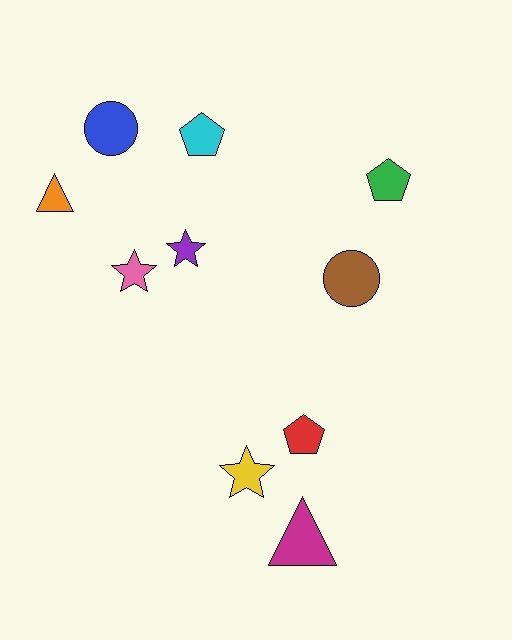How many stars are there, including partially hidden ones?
There are 3 stars.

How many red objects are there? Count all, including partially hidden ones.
There is 1 red object.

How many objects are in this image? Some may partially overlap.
There are 10 objects.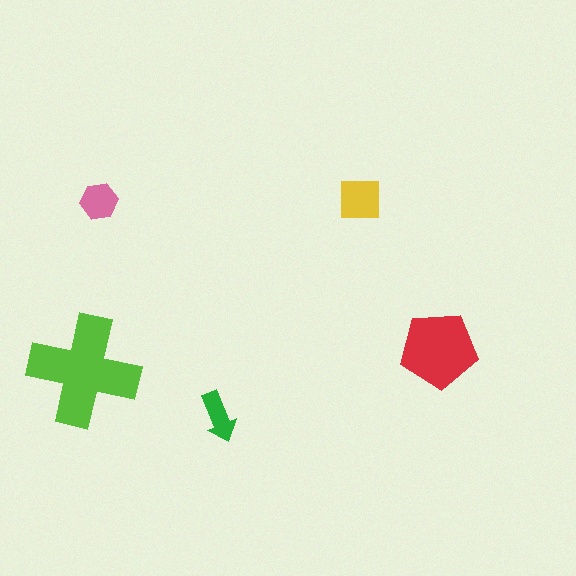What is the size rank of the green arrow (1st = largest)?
5th.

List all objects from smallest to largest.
The green arrow, the pink hexagon, the yellow square, the red pentagon, the lime cross.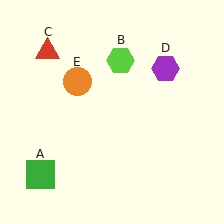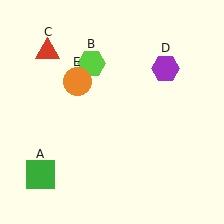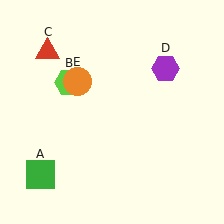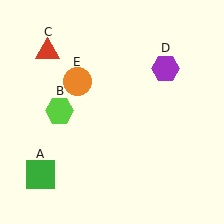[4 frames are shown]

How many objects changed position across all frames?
1 object changed position: lime hexagon (object B).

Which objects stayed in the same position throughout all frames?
Green square (object A) and red triangle (object C) and purple hexagon (object D) and orange circle (object E) remained stationary.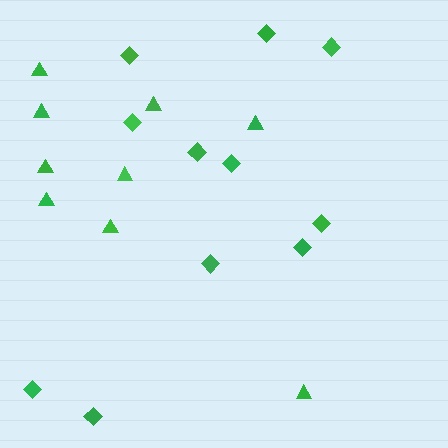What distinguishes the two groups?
There are 2 groups: one group of triangles (9) and one group of diamonds (11).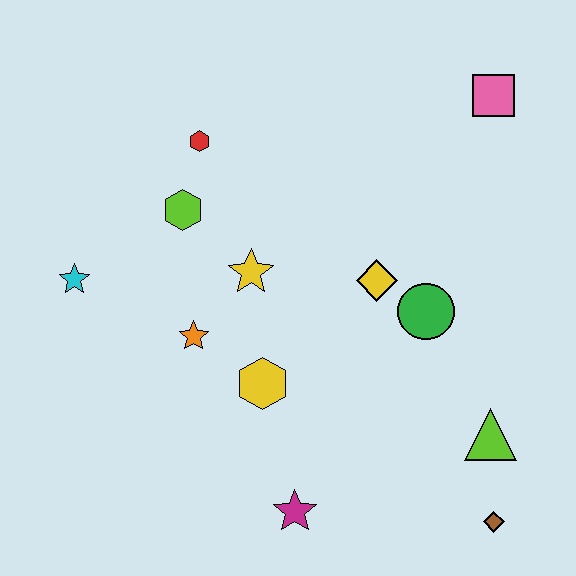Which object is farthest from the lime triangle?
The cyan star is farthest from the lime triangle.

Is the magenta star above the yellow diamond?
No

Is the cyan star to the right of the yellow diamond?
No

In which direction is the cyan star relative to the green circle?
The cyan star is to the left of the green circle.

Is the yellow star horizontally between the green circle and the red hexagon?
Yes